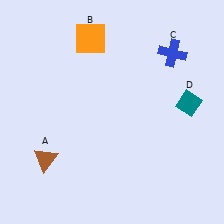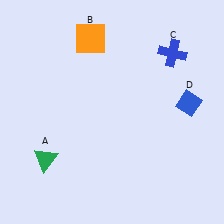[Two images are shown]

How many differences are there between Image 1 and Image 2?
There are 2 differences between the two images.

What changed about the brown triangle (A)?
In Image 1, A is brown. In Image 2, it changed to green.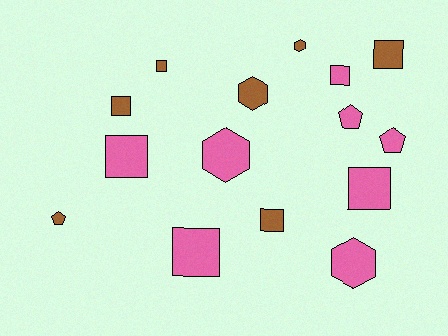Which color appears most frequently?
Pink, with 8 objects.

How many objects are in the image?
There are 15 objects.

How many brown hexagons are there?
There are 2 brown hexagons.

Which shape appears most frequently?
Square, with 8 objects.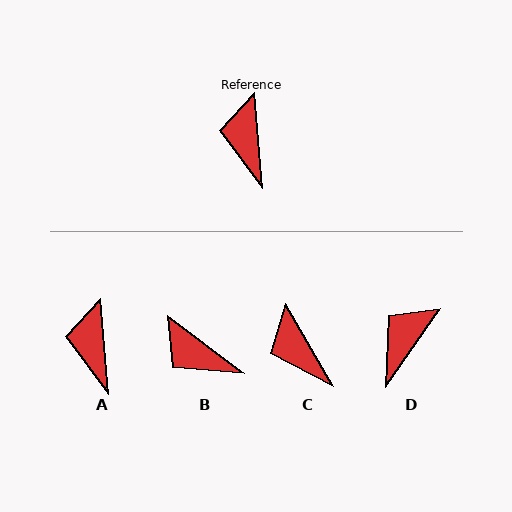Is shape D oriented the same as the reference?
No, it is off by about 39 degrees.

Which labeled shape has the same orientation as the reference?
A.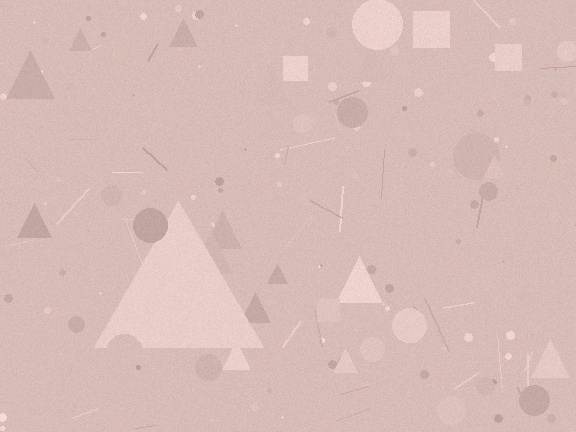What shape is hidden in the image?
A triangle is hidden in the image.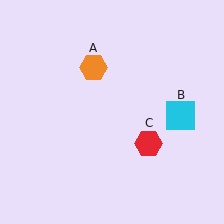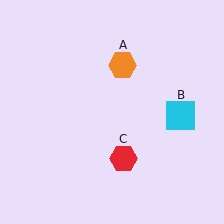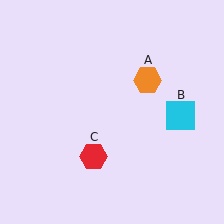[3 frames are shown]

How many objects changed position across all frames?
2 objects changed position: orange hexagon (object A), red hexagon (object C).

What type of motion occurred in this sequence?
The orange hexagon (object A), red hexagon (object C) rotated clockwise around the center of the scene.